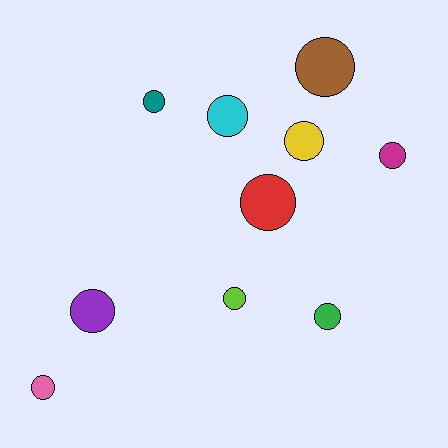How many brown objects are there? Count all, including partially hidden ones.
There is 1 brown object.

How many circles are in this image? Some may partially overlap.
There are 10 circles.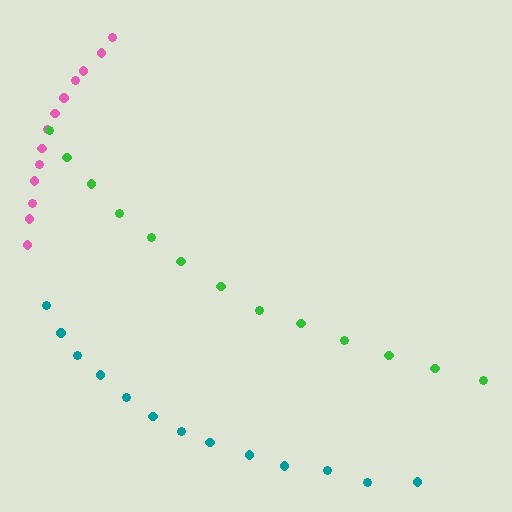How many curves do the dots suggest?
There are 3 distinct paths.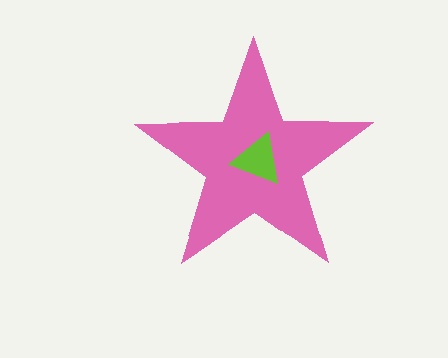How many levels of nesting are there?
2.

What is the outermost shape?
The pink star.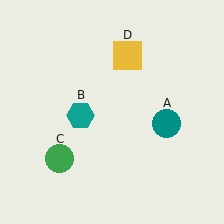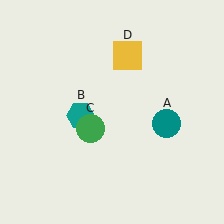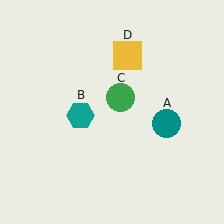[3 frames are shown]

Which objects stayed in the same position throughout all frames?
Teal circle (object A) and teal hexagon (object B) and yellow square (object D) remained stationary.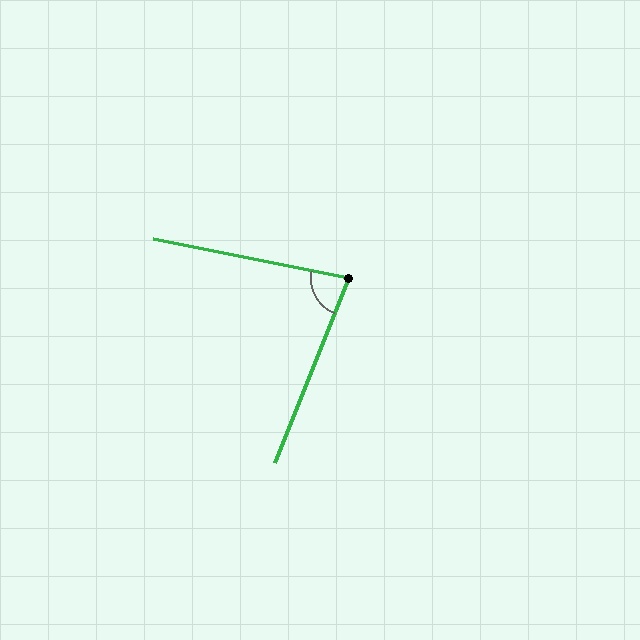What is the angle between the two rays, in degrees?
Approximately 79 degrees.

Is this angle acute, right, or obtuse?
It is acute.